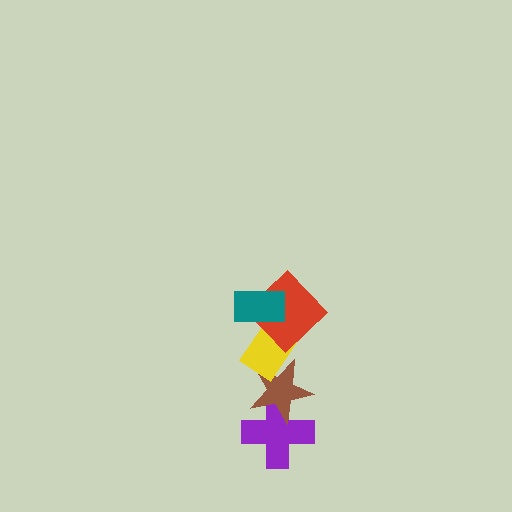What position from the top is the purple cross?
The purple cross is 5th from the top.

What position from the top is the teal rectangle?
The teal rectangle is 1st from the top.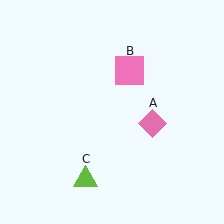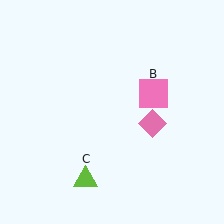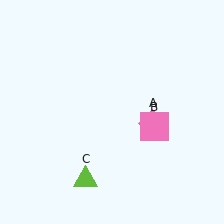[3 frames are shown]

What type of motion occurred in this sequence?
The pink square (object B) rotated clockwise around the center of the scene.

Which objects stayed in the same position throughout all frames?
Pink diamond (object A) and lime triangle (object C) remained stationary.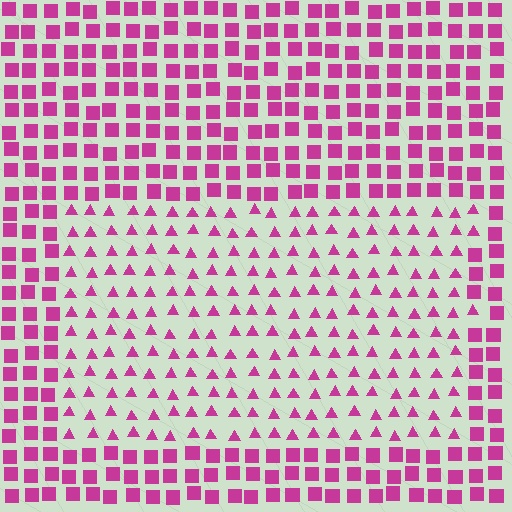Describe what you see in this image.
The image is filled with small magenta elements arranged in a uniform grid. A rectangle-shaped region contains triangles, while the surrounding area contains squares. The boundary is defined purely by the change in element shape.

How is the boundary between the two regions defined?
The boundary is defined by a change in element shape: triangles inside vs. squares outside. All elements share the same color and spacing.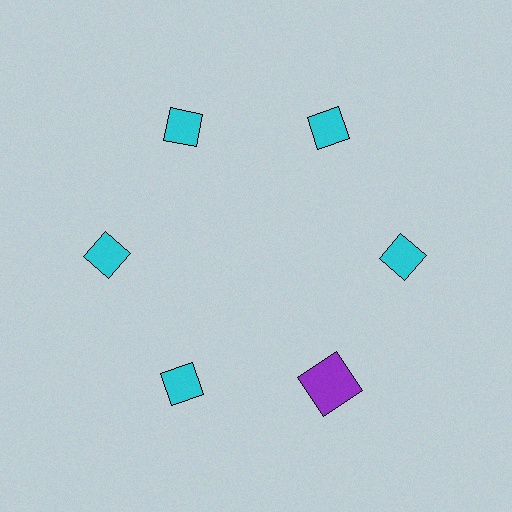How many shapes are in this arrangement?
There are 6 shapes arranged in a ring pattern.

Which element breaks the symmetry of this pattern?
The purple square at roughly the 5 o'clock position breaks the symmetry. All other shapes are cyan diamonds.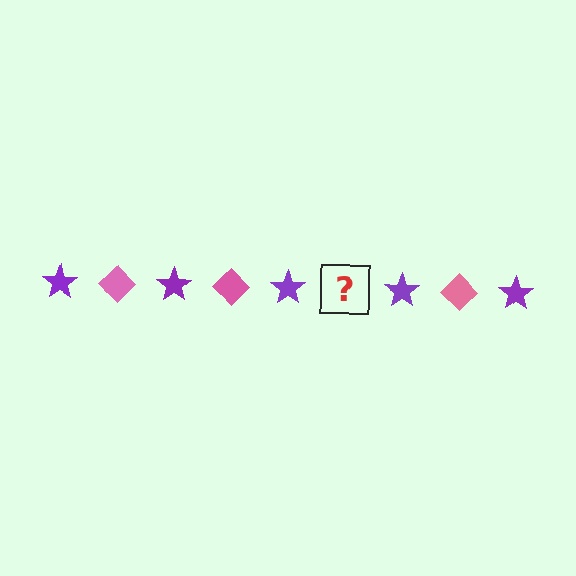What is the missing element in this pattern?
The missing element is a pink diamond.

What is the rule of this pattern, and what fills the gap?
The rule is that the pattern alternates between purple star and pink diamond. The gap should be filled with a pink diamond.